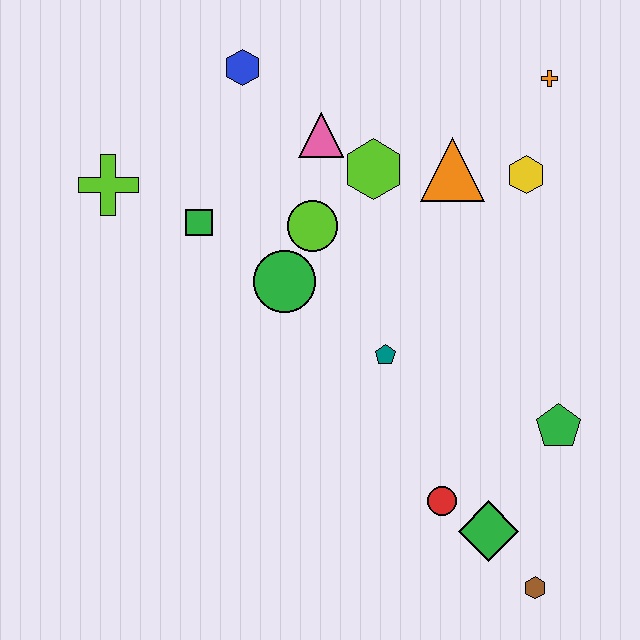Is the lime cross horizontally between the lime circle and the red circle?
No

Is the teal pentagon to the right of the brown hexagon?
No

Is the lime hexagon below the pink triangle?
Yes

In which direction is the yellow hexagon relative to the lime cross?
The yellow hexagon is to the right of the lime cross.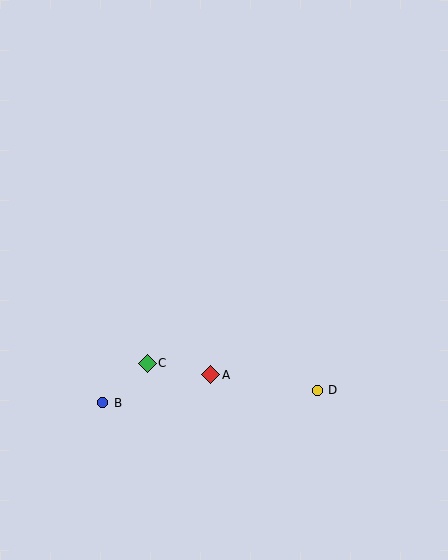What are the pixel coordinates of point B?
Point B is at (103, 403).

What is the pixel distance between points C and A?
The distance between C and A is 65 pixels.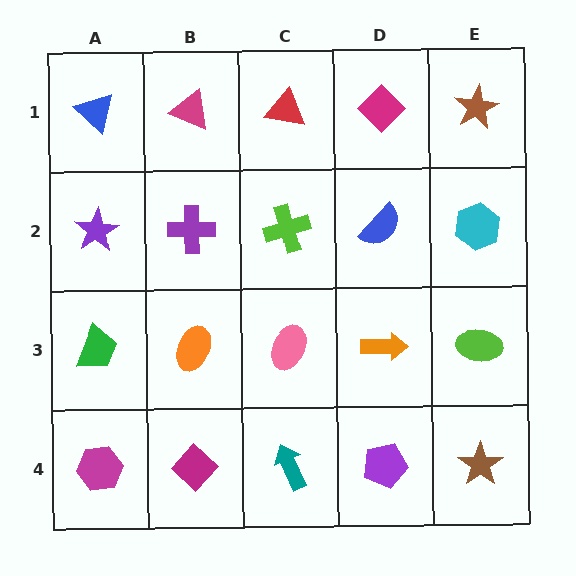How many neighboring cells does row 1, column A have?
2.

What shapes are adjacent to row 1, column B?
A purple cross (row 2, column B), a blue triangle (row 1, column A), a red triangle (row 1, column C).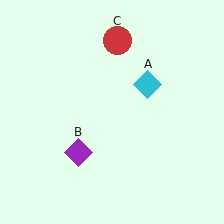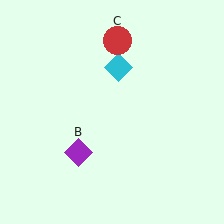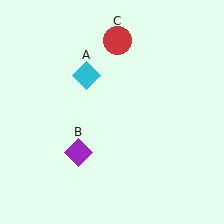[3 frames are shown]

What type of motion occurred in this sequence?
The cyan diamond (object A) rotated counterclockwise around the center of the scene.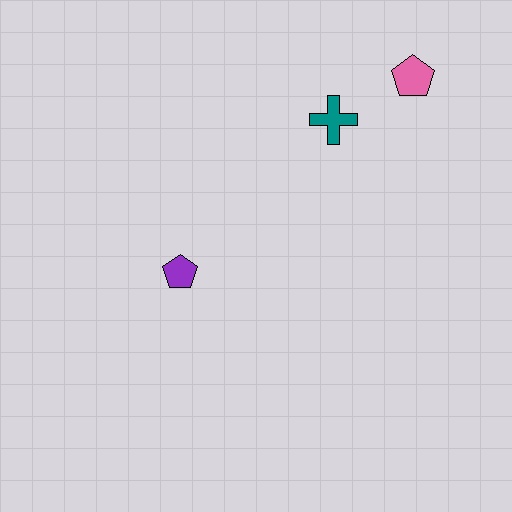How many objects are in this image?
There are 3 objects.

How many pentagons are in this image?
There are 2 pentagons.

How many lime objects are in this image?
There are no lime objects.